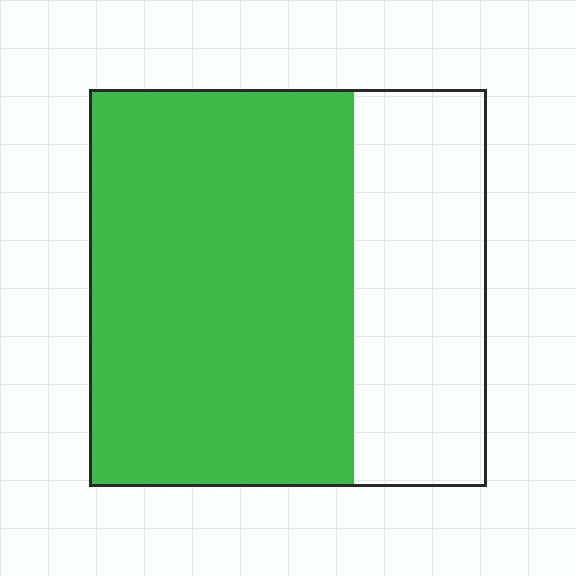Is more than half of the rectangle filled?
Yes.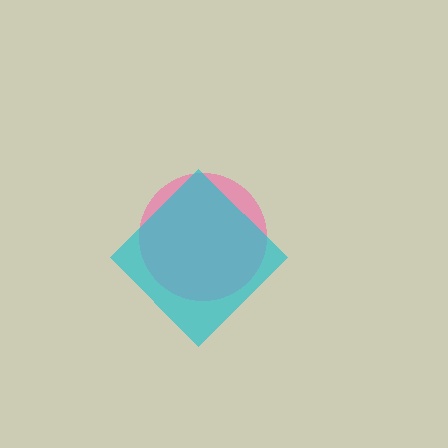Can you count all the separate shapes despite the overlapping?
Yes, there are 2 separate shapes.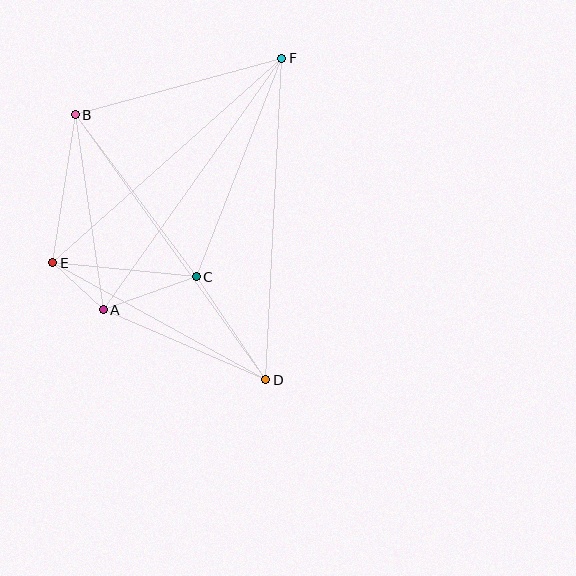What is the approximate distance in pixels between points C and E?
The distance between C and E is approximately 144 pixels.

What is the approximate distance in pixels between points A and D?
The distance between A and D is approximately 177 pixels.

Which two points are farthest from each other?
Points B and D are farthest from each other.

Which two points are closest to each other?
Points A and E are closest to each other.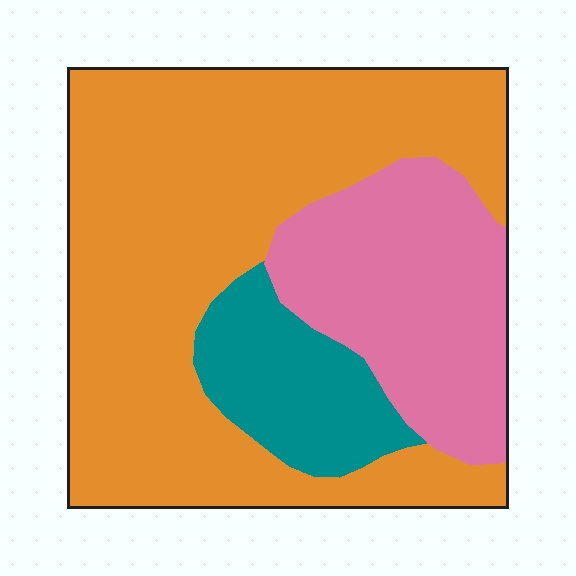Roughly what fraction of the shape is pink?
Pink takes up about one quarter (1/4) of the shape.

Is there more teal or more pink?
Pink.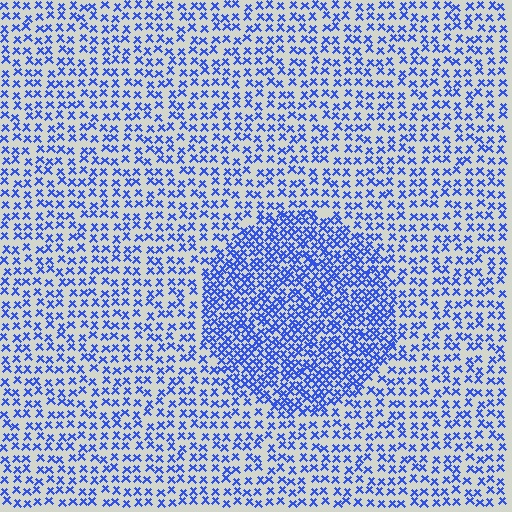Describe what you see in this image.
The image contains small blue elements arranged at two different densities. A circle-shaped region is visible where the elements are more densely packed than the surrounding area.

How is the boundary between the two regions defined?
The boundary is defined by a change in element density (approximately 2.0x ratio). All elements are the same color, size, and shape.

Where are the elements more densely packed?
The elements are more densely packed inside the circle boundary.